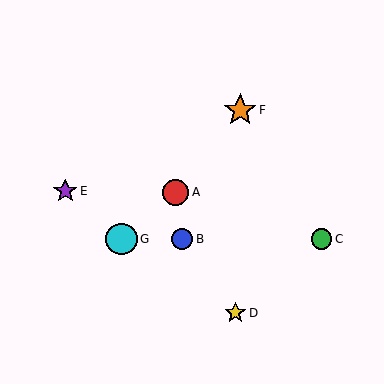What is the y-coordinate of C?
Object C is at y≈239.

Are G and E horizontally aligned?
No, G is at y≈239 and E is at y≈191.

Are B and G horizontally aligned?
Yes, both are at y≈239.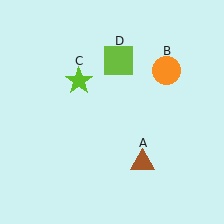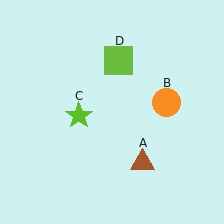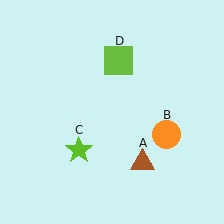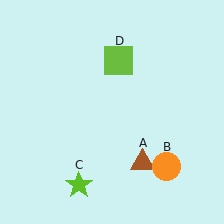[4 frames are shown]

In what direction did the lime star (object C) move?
The lime star (object C) moved down.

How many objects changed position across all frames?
2 objects changed position: orange circle (object B), lime star (object C).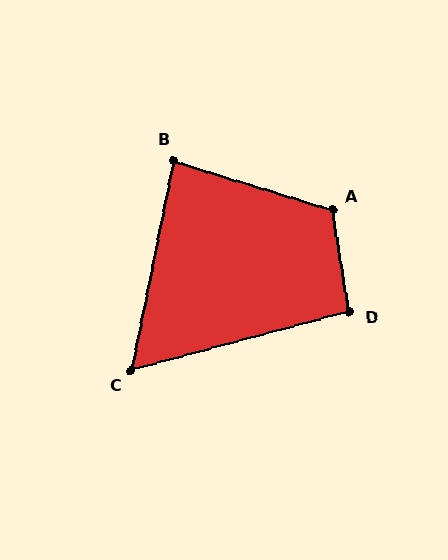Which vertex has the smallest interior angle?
C, at approximately 64 degrees.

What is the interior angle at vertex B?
Approximately 84 degrees (acute).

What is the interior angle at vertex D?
Approximately 96 degrees (obtuse).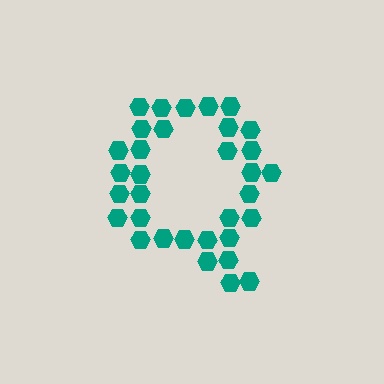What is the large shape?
The large shape is the letter Q.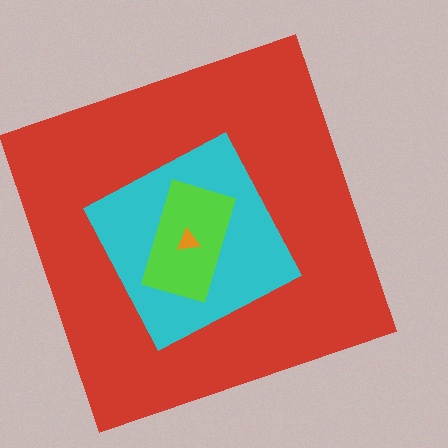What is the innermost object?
The orange triangle.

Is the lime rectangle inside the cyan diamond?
Yes.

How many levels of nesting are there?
4.